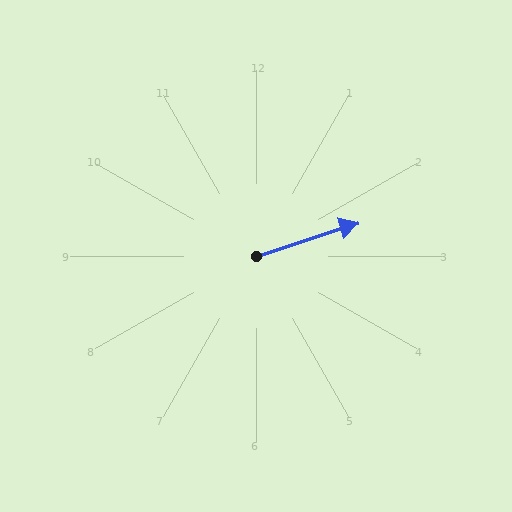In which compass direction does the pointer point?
East.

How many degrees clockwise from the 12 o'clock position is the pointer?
Approximately 72 degrees.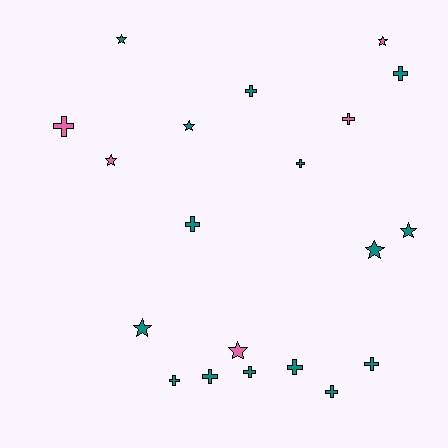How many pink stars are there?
There are 3 pink stars.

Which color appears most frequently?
Teal, with 15 objects.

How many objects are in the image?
There are 20 objects.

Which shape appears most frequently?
Cross, with 12 objects.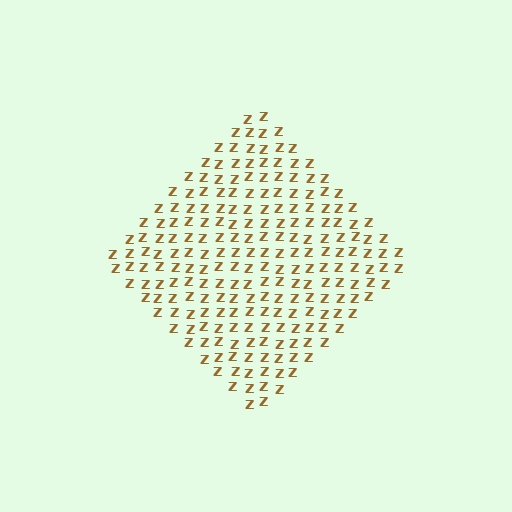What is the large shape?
The large shape is a diamond.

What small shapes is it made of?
It is made of small letter Z's.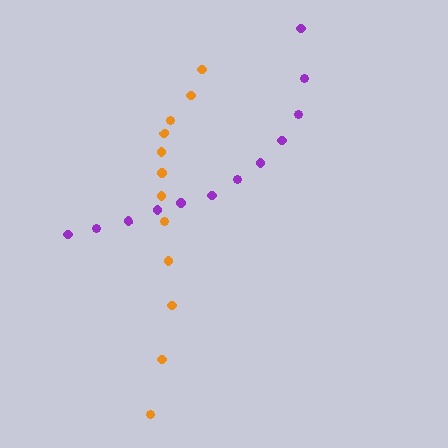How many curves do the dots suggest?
There are 2 distinct paths.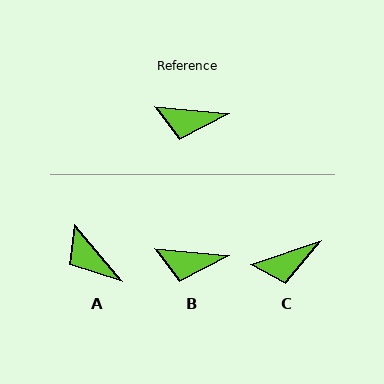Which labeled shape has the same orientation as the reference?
B.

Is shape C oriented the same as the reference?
No, it is off by about 23 degrees.